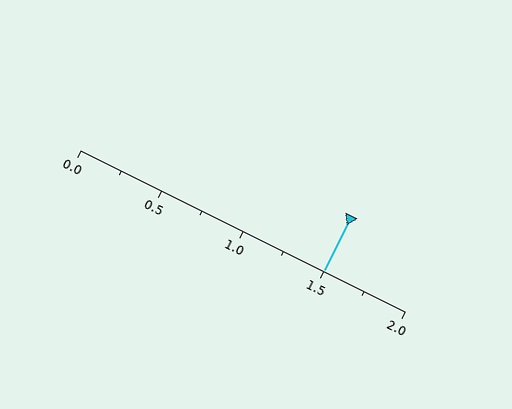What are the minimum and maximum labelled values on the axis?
The axis runs from 0.0 to 2.0.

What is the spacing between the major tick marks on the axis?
The major ticks are spaced 0.5 apart.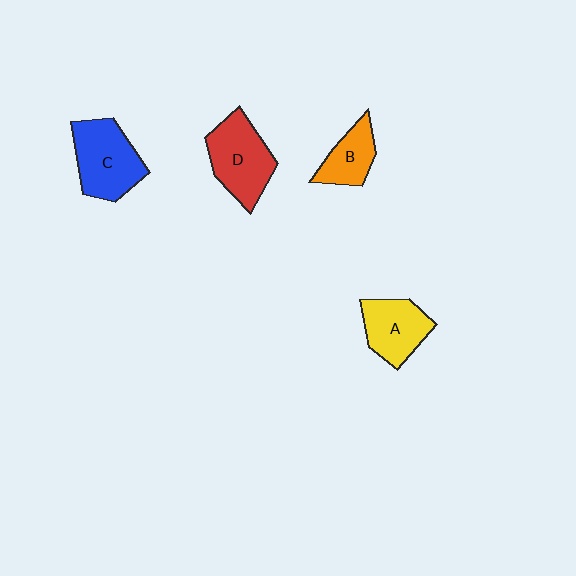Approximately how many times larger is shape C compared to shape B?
Approximately 1.7 times.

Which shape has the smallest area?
Shape B (orange).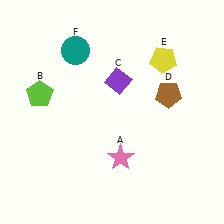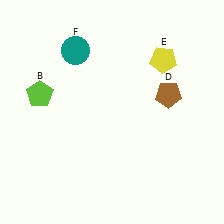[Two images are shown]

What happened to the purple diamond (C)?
The purple diamond (C) was removed in Image 2. It was in the top-right area of Image 1.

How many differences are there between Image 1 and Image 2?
There are 2 differences between the two images.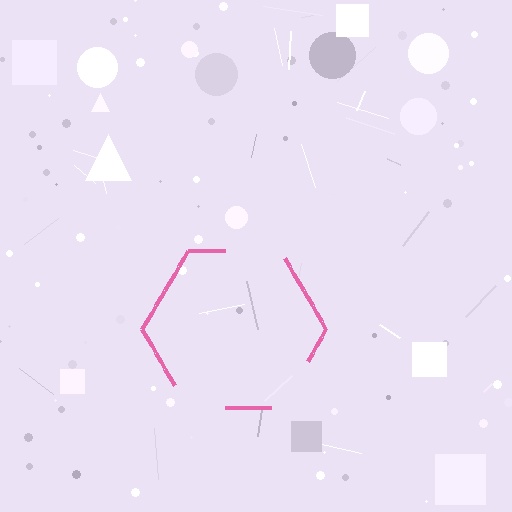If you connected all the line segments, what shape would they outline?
They would outline a hexagon.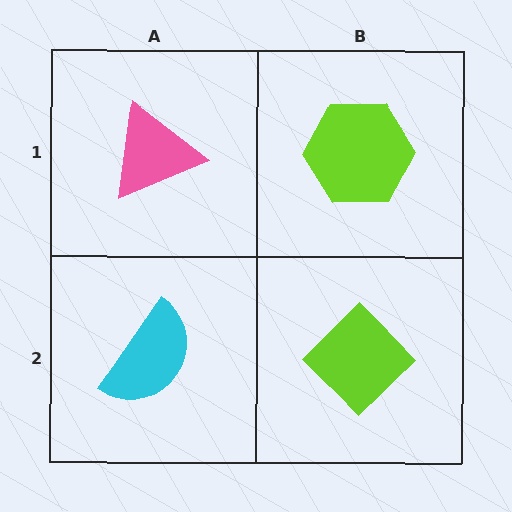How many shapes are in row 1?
2 shapes.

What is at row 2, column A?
A cyan semicircle.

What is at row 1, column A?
A pink triangle.